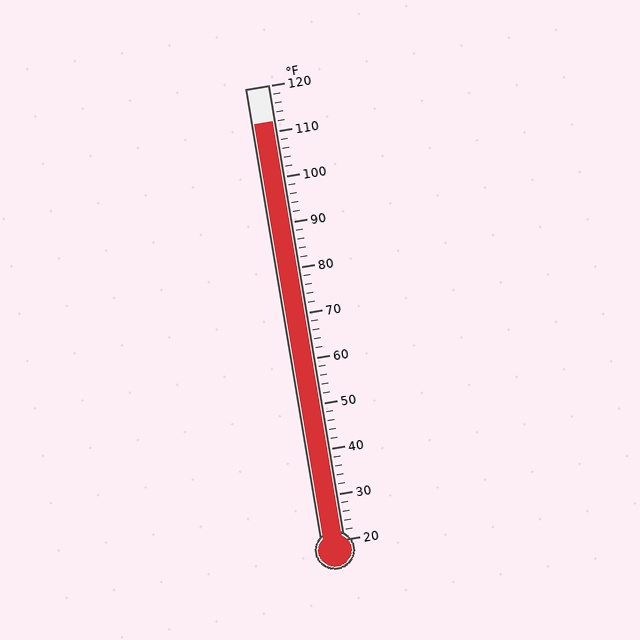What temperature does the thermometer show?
The thermometer shows approximately 112°F.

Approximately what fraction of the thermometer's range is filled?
The thermometer is filled to approximately 90% of its range.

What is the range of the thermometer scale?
The thermometer scale ranges from 20°F to 120°F.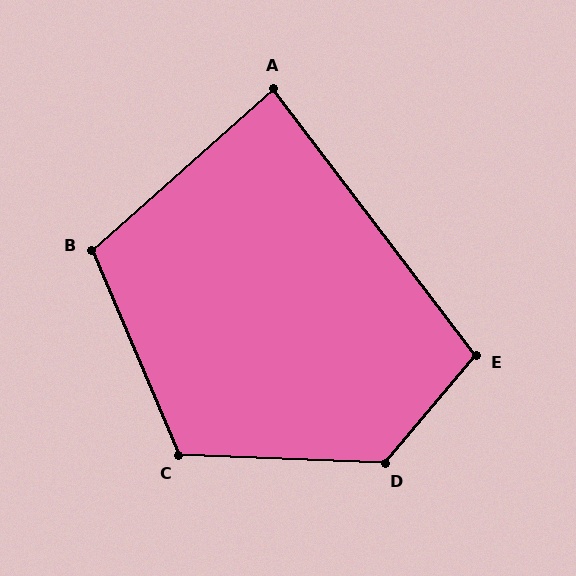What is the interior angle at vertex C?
Approximately 115 degrees (obtuse).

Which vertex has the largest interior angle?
D, at approximately 128 degrees.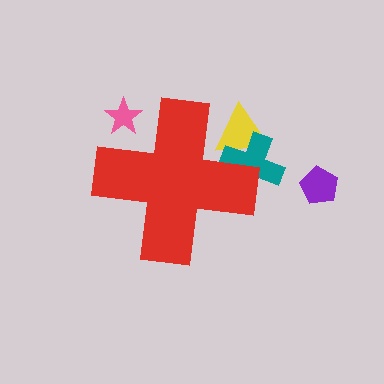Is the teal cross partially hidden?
Yes, the teal cross is partially hidden behind the red cross.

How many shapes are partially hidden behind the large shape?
3 shapes are partially hidden.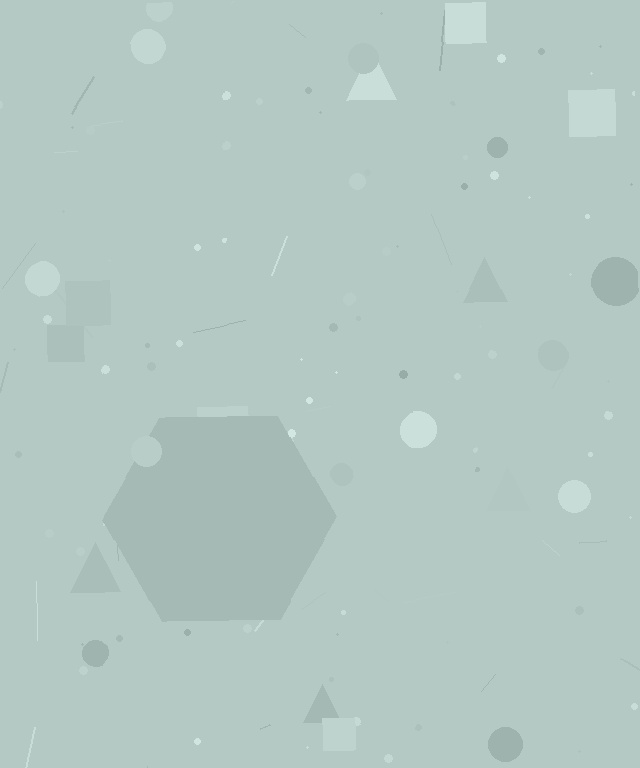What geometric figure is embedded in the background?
A hexagon is embedded in the background.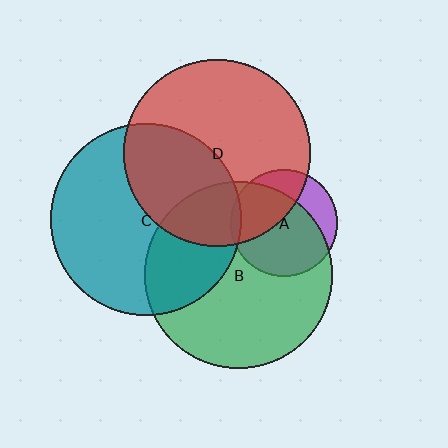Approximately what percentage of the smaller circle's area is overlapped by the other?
Approximately 40%.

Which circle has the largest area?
Circle C (teal).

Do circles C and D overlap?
Yes.